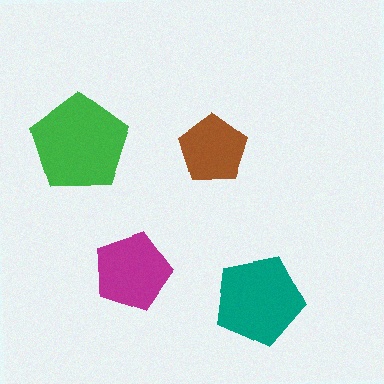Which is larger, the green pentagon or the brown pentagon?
The green one.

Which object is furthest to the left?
The green pentagon is leftmost.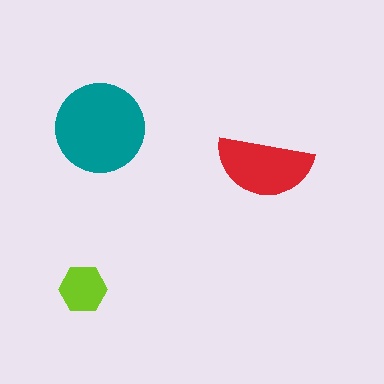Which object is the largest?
The teal circle.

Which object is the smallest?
The lime hexagon.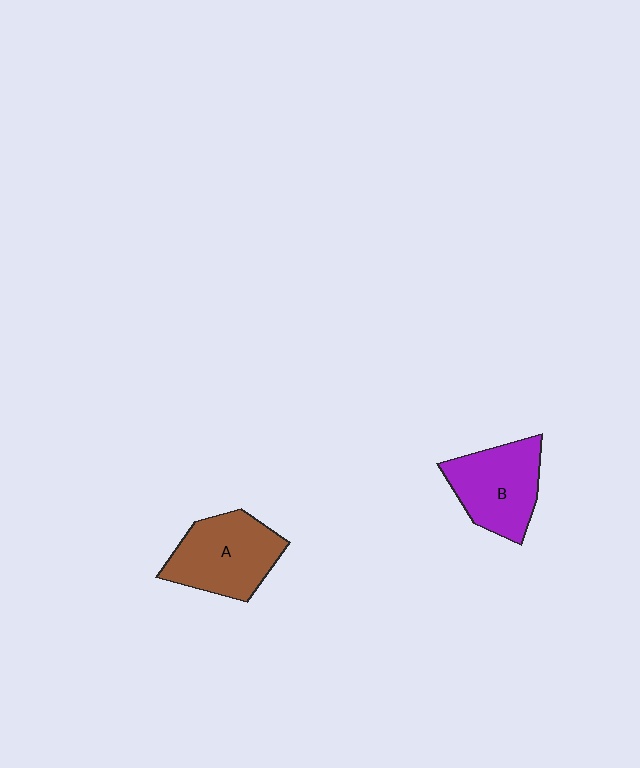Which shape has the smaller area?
Shape B (purple).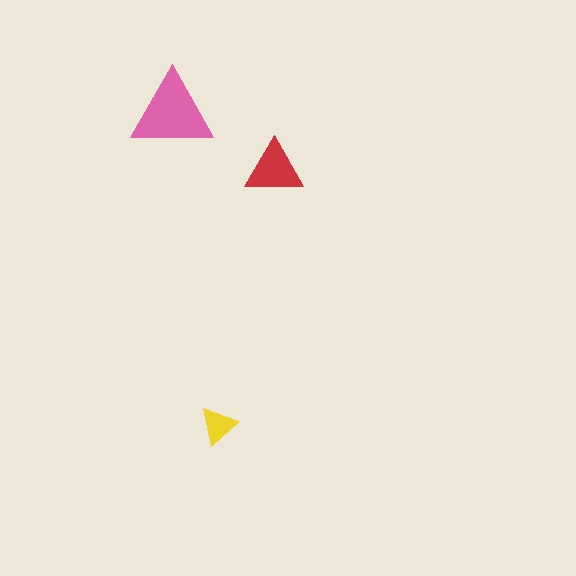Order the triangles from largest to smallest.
the pink one, the red one, the yellow one.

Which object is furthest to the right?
The red triangle is rightmost.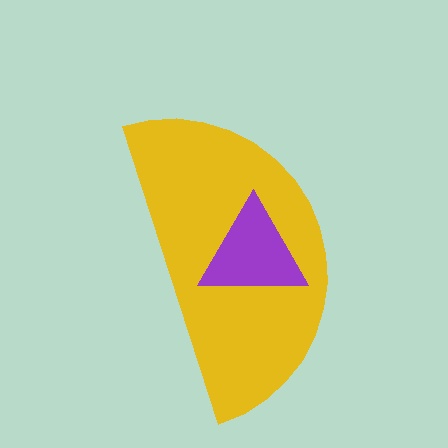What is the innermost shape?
The purple triangle.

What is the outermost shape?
The yellow semicircle.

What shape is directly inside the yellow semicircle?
The purple triangle.